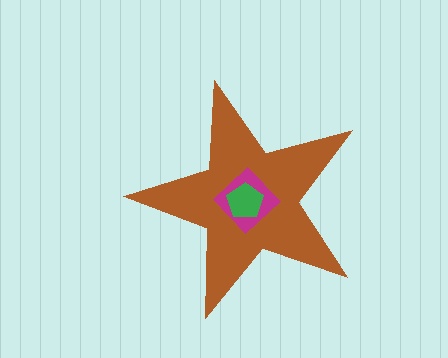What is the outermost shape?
The brown star.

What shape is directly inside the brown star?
The magenta diamond.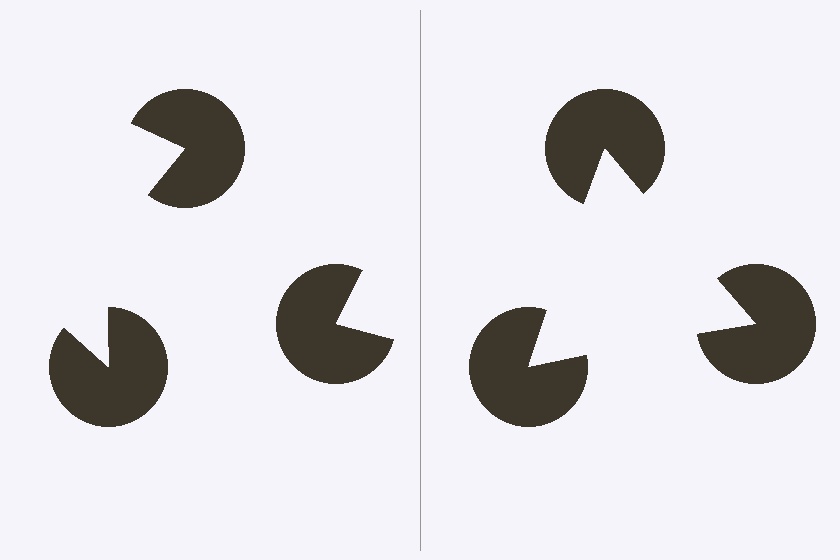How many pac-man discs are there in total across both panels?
6 — 3 on each side.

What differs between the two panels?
The pac-man discs are positioned identically on both sides; only the wedge orientations differ. On the right they align to a triangle; on the left they are misaligned.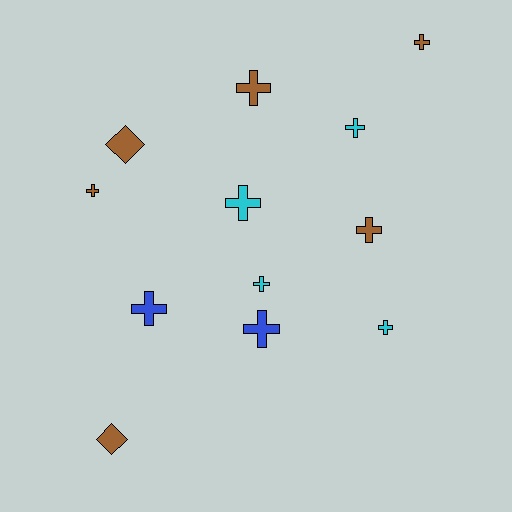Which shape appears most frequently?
Cross, with 10 objects.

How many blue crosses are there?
There are 2 blue crosses.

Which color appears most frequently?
Brown, with 6 objects.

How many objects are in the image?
There are 12 objects.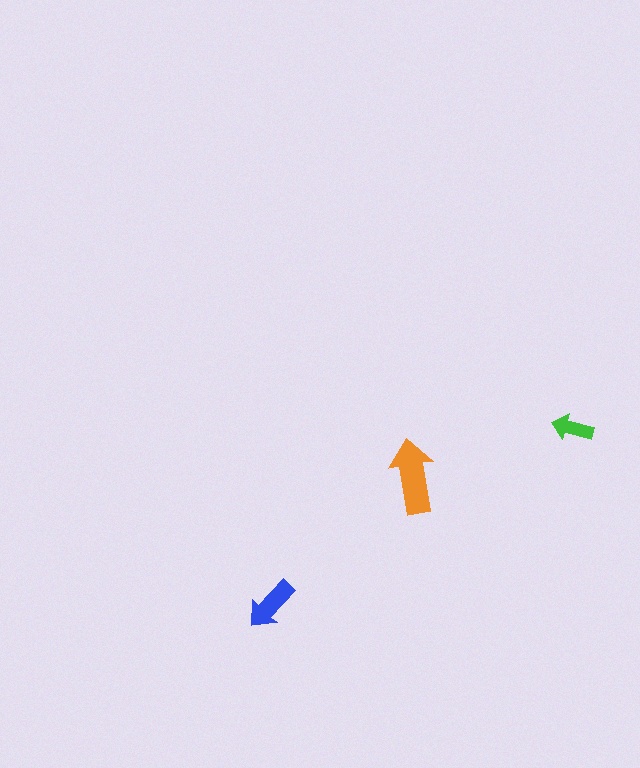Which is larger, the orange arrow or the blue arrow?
The orange one.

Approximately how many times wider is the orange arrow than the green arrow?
About 2 times wider.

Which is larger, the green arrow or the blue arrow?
The blue one.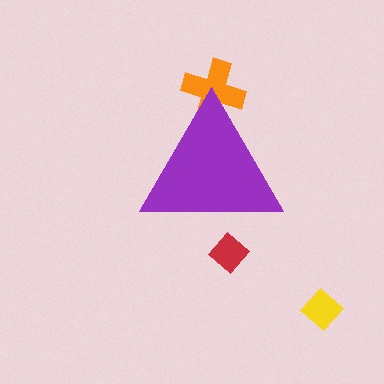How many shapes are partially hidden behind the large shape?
2 shapes are partially hidden.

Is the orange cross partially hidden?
Yes, the orange cross is partially hidden behind the purple triangle.